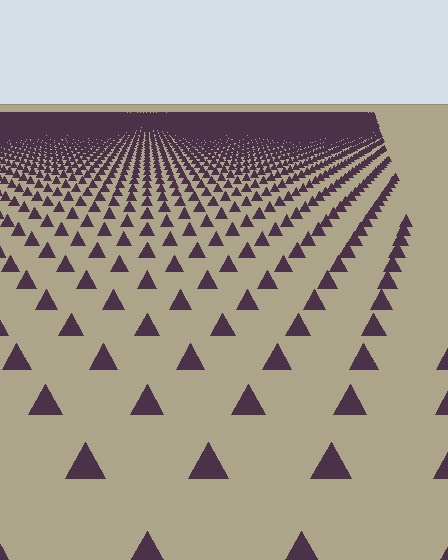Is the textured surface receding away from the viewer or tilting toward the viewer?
The surface is receding away from the viewer. Texture elements get smaller and denser toward the top.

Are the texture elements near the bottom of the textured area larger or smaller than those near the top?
Larger. Near the bottom, elements are closer to the viewer and appear at a bigger on-screen size.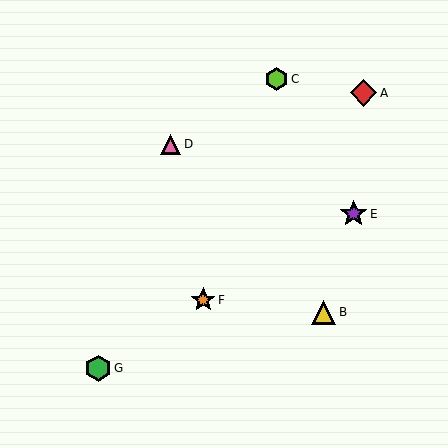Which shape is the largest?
The red diamond (labeled A) is the largest.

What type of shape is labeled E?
Shape E is a purple star.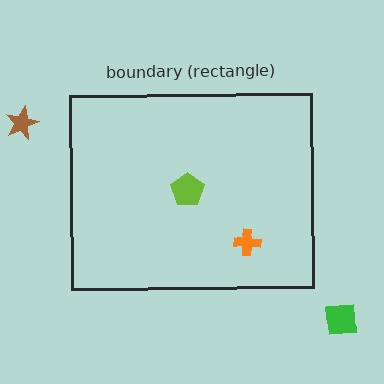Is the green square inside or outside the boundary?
Outside.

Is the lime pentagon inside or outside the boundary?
Inside.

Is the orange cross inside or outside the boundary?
Inside.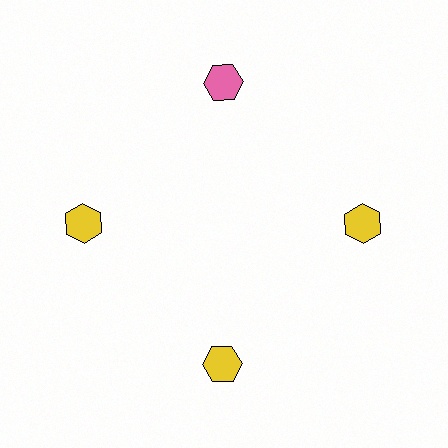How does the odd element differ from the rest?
It has a different color: pink instead of yellow.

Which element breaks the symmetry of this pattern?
The pink hexagon at roughly the 12 o'clock position breaks the symmetry. All other shapes are yellow hexagons.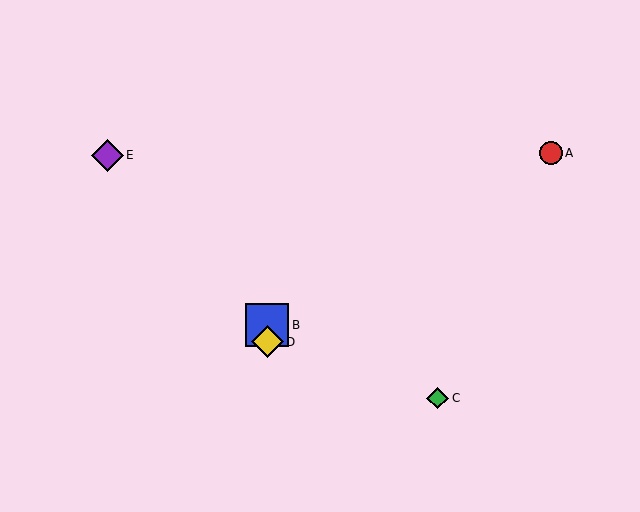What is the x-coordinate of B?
Object B is at x≈267.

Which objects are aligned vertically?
Objects B, D are aligned vertically.